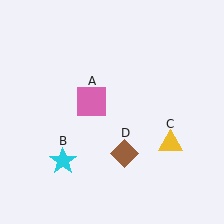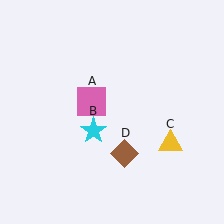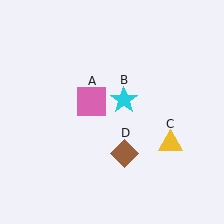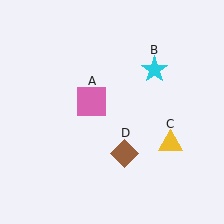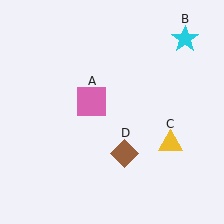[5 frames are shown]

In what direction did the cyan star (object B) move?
The cyan star (object B) moved up and to the right.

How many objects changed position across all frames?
1 object changed position: cyan star (object B).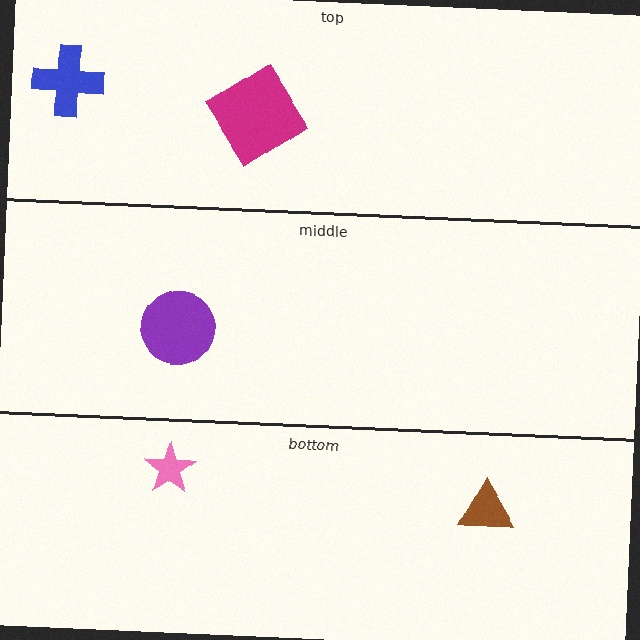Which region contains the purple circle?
The middle region.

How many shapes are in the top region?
2.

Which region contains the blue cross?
The top region.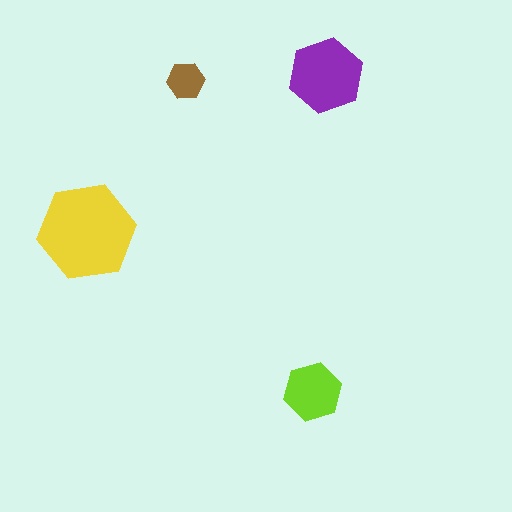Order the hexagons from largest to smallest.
the yellow one, the purple one, the lime one, the brown one.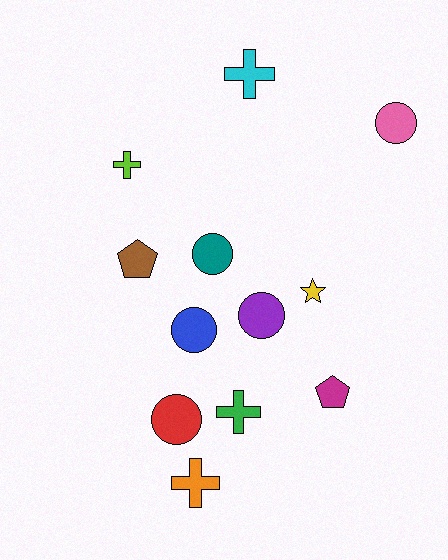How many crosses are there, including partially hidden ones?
There are 4 crosses.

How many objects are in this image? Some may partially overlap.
There are 12 objects.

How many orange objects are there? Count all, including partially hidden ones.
There is 1 orange object.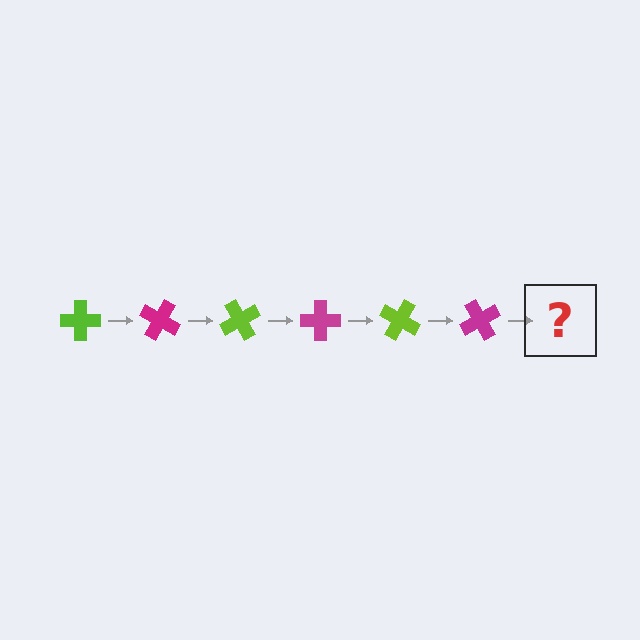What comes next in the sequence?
The next element should be a lime cross, rotated 180 degrees from the start.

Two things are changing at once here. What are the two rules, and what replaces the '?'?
The two rules are that it rotates 30 degrees each step and the color cycles through lime and magenta. The '?' should be a lime cross, rotated 180 degrees from the start.